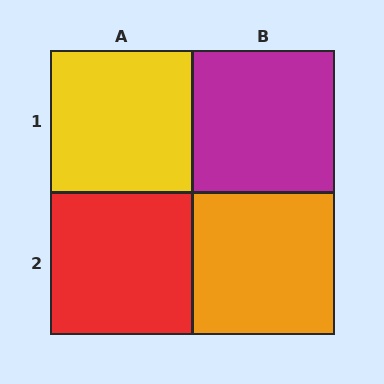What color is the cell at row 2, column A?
Red.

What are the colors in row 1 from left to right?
Yellow, magenta.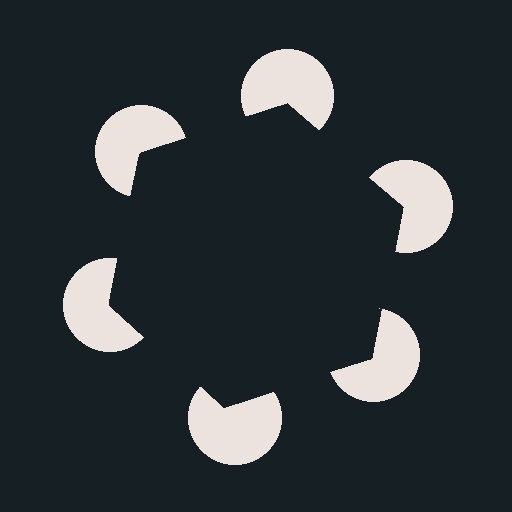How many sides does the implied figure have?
6 sides.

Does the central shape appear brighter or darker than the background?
It typically appears slightly darker than the background, even though no actual brightness change is drawn.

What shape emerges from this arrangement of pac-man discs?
An illusory hexagon — its edges are inferred from the aligned wedge cuts in the pac-man discs, not physically drawn.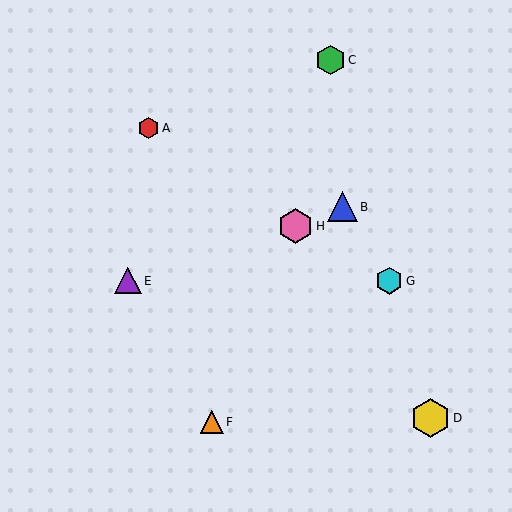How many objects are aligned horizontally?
2 objects (E, G) are aligned horizontally.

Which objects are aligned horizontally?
Objects E, G are aligned horizontally.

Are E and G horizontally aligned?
Yes, both are at y≈281.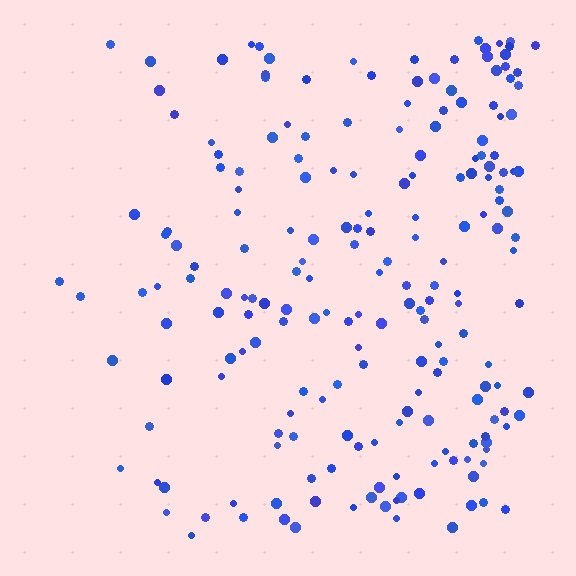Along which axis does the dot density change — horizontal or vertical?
Horizontal.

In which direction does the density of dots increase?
From left to right, with the right side densest.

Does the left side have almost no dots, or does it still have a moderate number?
Still a moderate number, just noticeably fewer than the right.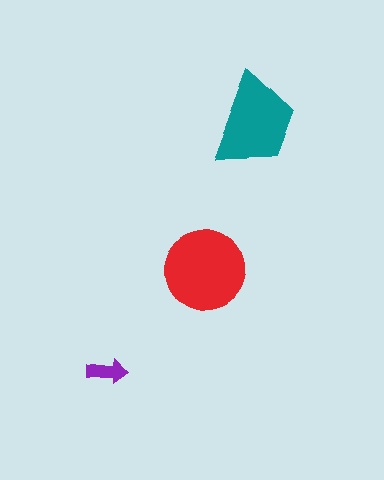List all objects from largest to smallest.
The red circle, the teal trapezoid, the purple arrow.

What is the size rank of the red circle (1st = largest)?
1st.